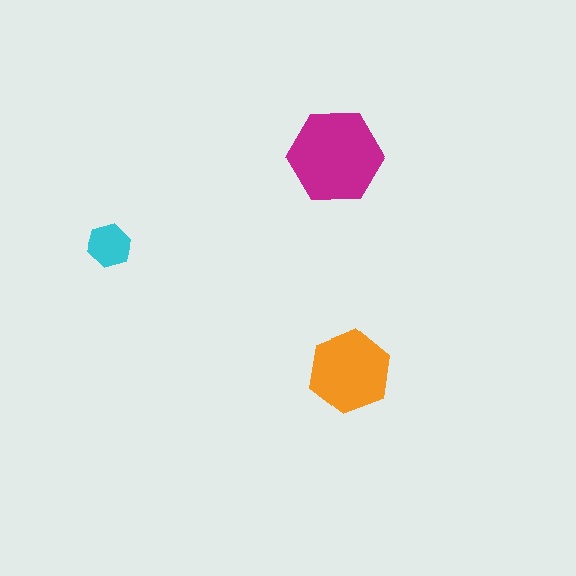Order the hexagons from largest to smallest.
the magenta one, the orange one, the cyan one.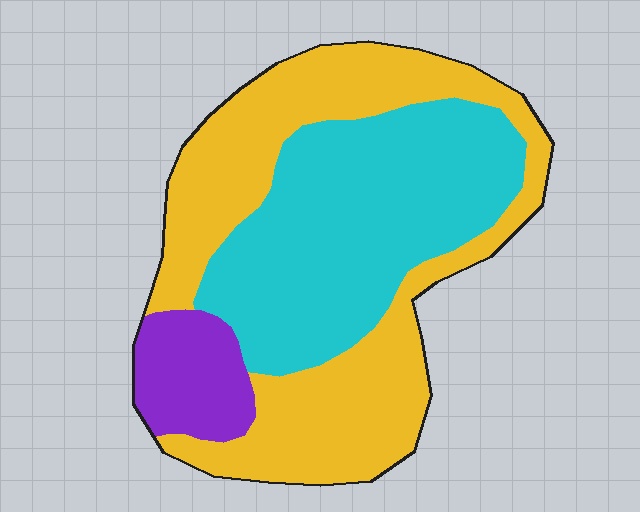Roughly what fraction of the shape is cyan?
Cyan takes up about two fifths (2/5) of the shape.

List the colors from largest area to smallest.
From largest to smallest: yellow, cyan, purple.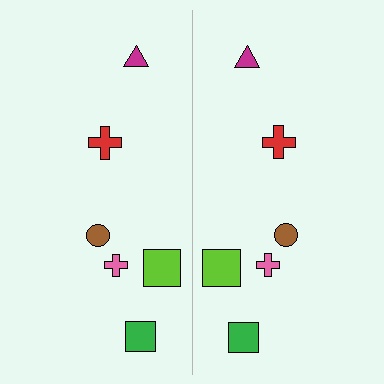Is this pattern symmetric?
Yes, this pattern has bilateral (reflection) symmetry.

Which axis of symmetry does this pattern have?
The pattern has a vertical axis of symmetry running through the center of the image.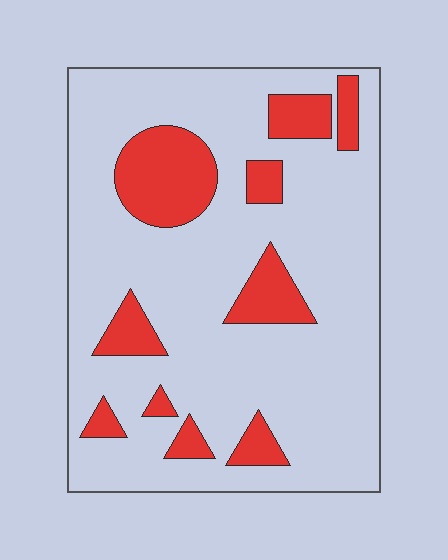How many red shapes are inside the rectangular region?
10.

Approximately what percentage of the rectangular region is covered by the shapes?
Approximately 20%.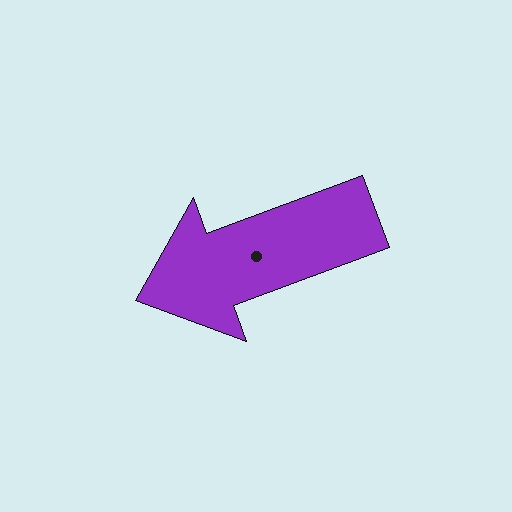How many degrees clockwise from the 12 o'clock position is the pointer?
Approximately 250 degrees.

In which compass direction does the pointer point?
West.